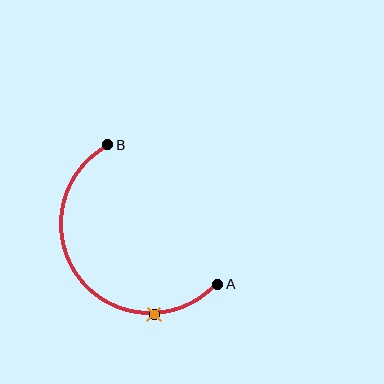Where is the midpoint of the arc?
The arc midpoint is the point on the curve farthest from the straight line joining A and B. It sits below and to the left of that line.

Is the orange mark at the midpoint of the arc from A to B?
No. The orange mark lies on the arc but is closer to endpoint A. The arc midpoint would be at the point on the curve equidistant along the arc from both A and B.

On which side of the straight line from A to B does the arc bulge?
The arc bulges below and to the left of the straight line connecting A and B.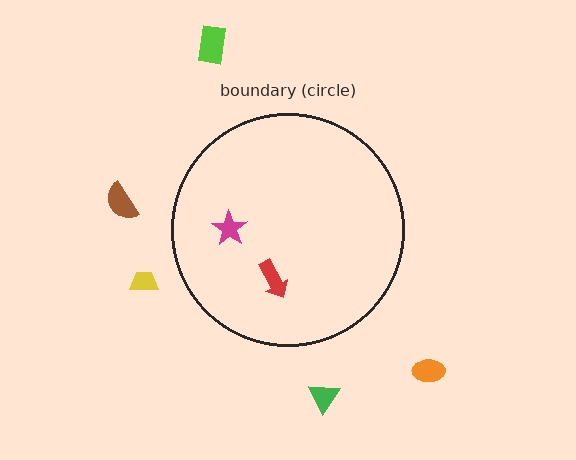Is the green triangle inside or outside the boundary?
Outside.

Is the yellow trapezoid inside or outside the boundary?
Outside.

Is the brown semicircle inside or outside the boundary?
Outside.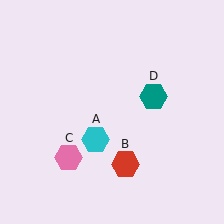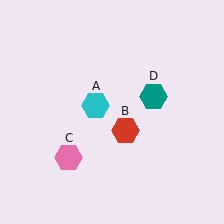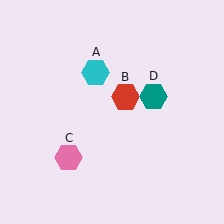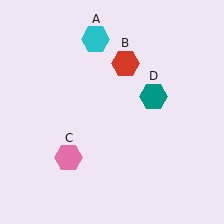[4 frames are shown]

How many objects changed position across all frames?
2 objects changed position: cyan hexagon (object A), red hexagon (object B).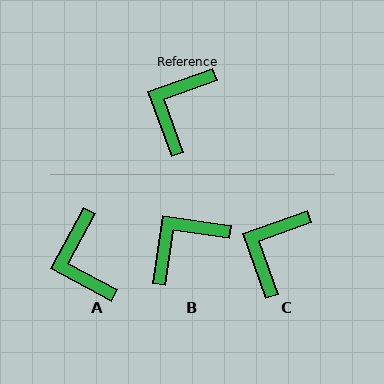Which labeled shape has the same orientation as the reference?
C.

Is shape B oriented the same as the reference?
No, it is off by about 28 degrees.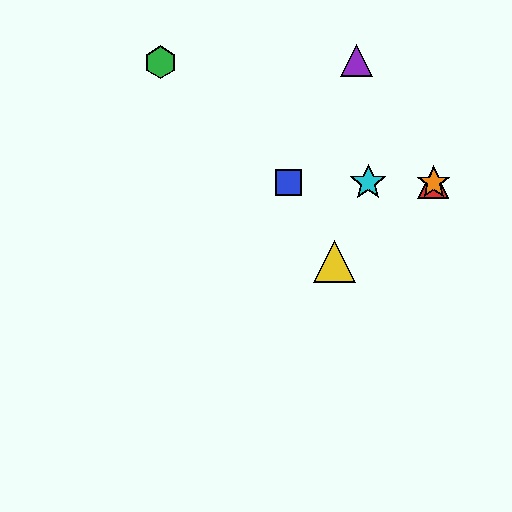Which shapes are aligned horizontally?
The red triangle, the blue square, the orange star, the cyan star are aligned horizontally.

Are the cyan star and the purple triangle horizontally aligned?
No, the cyan star is at y≈183 and the purple triangle is at y≈61.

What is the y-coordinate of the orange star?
The orange star is at y≈183.